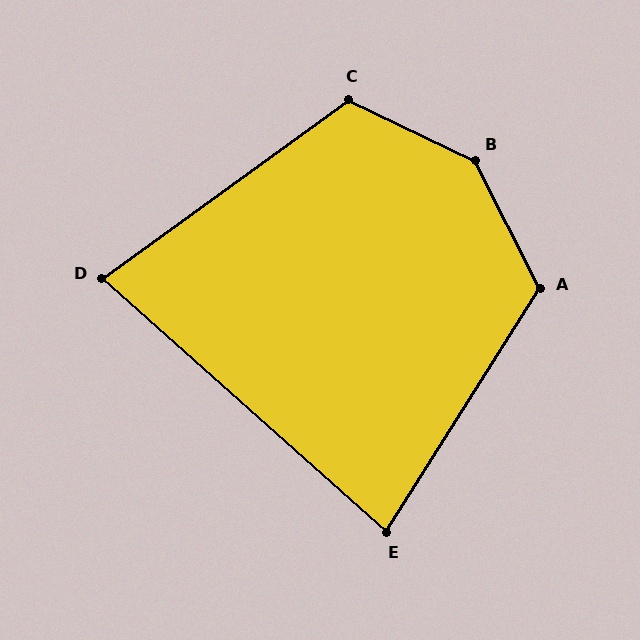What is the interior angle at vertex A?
Approximately 121 degrees (obtuse).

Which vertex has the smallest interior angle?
D, at approximately 78 degrees.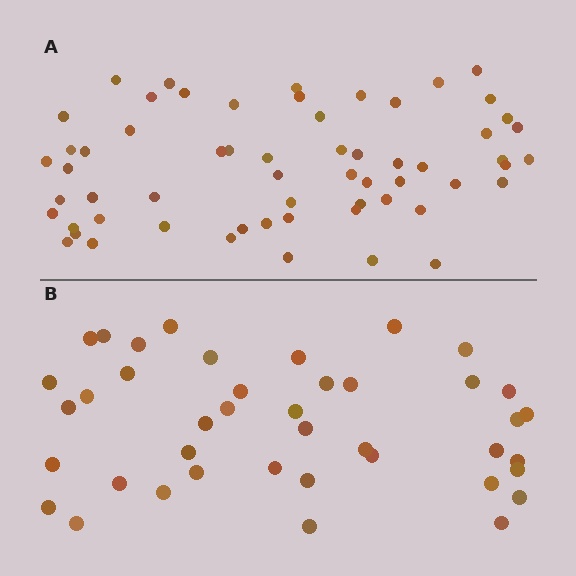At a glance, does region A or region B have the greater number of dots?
Region A (the top region) has more dots.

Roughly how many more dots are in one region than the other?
Region A has approximately 20 more dots than region B.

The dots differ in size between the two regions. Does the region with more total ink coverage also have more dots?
No. Region B has more total ink coverage because its dots are larger, but region A actually contains more individual dots. Total area can be misleading — the number of items is what matters here.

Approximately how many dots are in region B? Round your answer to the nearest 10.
About 40 dots. (The exact count is 41, which rounds to 40.)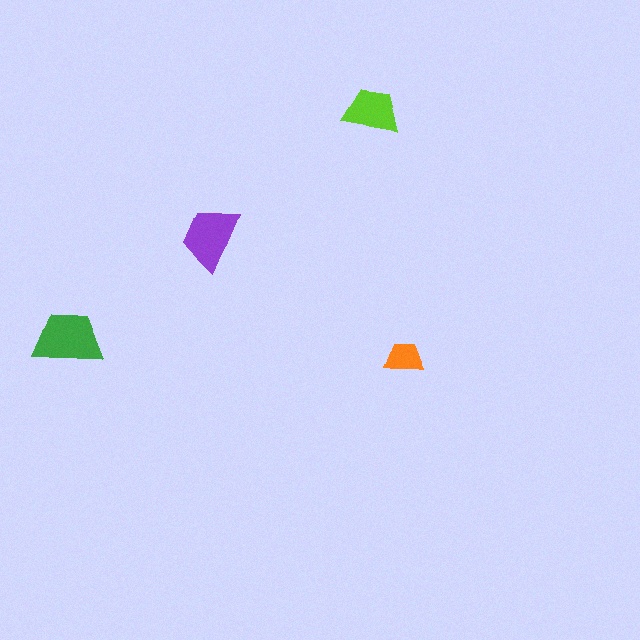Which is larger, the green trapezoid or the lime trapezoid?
The green one.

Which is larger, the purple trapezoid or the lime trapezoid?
The purple one.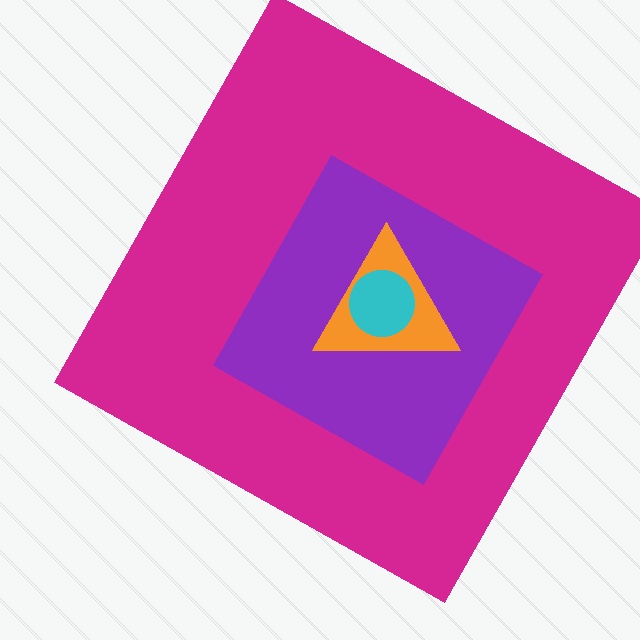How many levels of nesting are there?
4.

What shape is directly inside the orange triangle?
The cyan circle.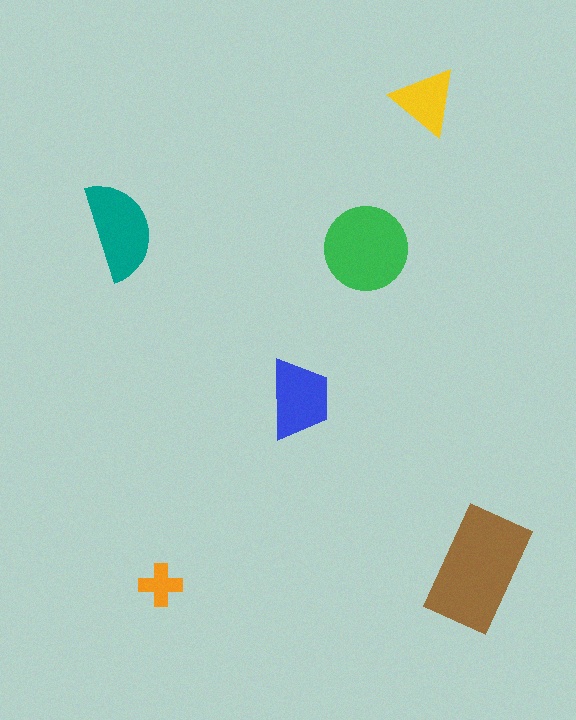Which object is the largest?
The brown rectangle.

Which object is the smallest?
The orange cross.